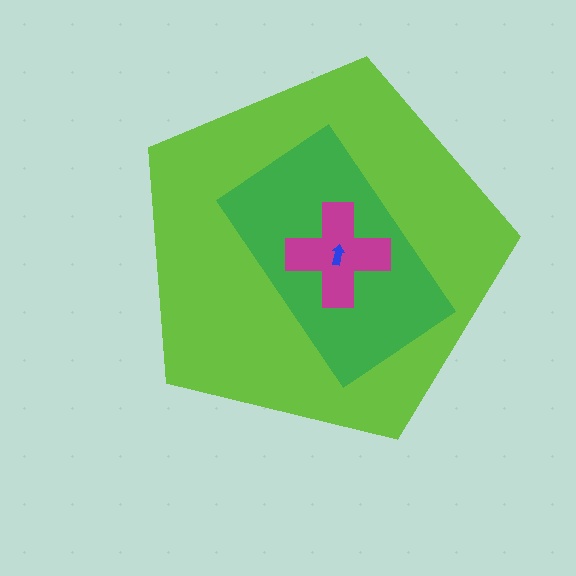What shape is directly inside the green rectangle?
The magenta cross.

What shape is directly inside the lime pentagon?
The green rectangle.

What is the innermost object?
The blue arrow.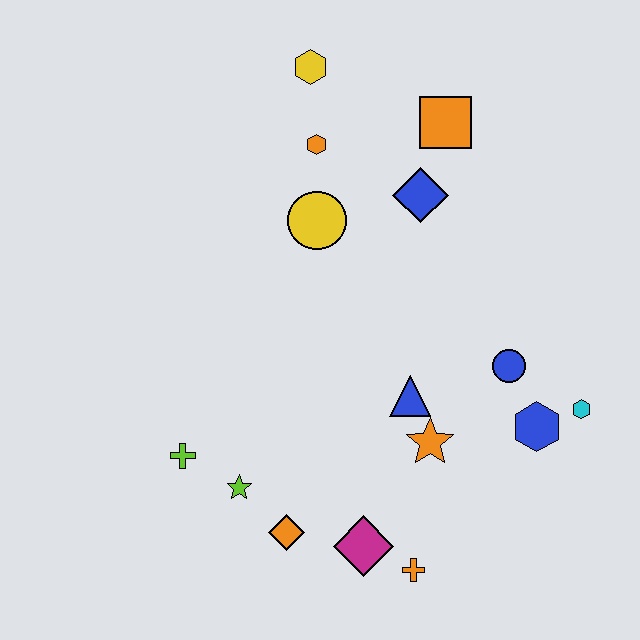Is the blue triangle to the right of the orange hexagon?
Yes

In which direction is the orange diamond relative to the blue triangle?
The orange diamond is below the blue triangle.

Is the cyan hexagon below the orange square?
Yes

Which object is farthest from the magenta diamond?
The yellow hexagon is farthest from the magenta diamond.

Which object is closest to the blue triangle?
The orange star is closest to the blue triangle.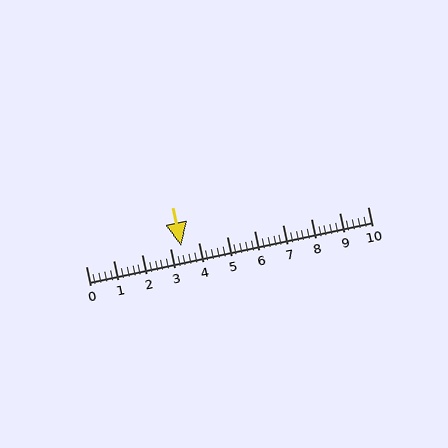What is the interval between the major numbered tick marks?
The major tick marks are spaced 1 units apart.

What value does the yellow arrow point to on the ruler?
The yellow arrow points to approximately 3.4.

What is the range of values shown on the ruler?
The ruler shows values from 0 to 10.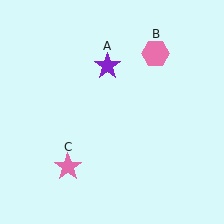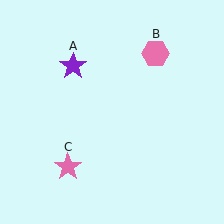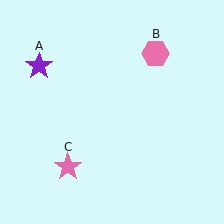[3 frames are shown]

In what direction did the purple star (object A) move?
The purple star (object A) moved left.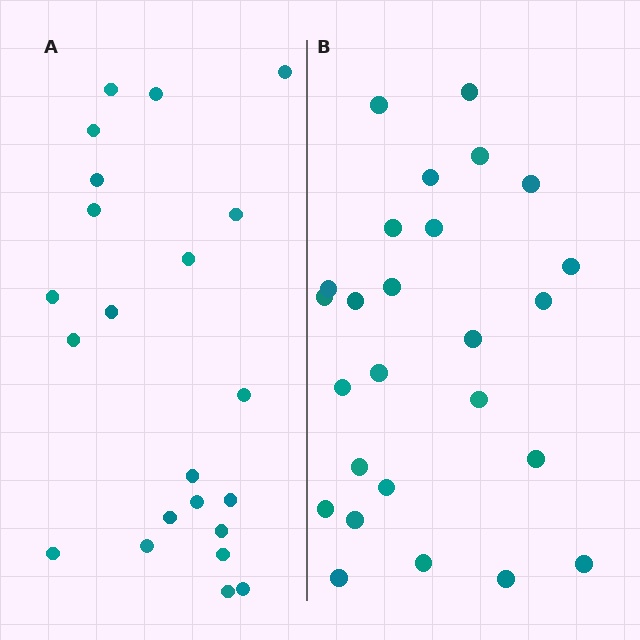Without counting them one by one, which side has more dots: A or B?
Region B (the right region) has more dots.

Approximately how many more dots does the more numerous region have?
Region B has about 4 more dots than region A.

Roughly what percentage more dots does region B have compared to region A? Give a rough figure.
About 20% more.